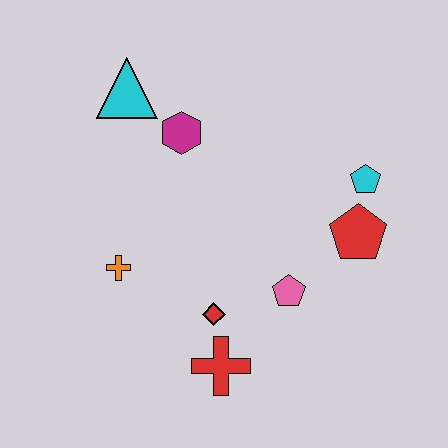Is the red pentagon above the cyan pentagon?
No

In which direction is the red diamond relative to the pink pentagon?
The red diamond is to the left of the pink pentagon.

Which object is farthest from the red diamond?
The cyan triangle is farthest from the red diamond.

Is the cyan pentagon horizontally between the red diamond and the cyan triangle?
No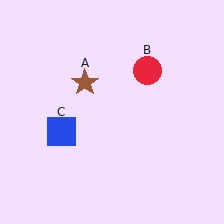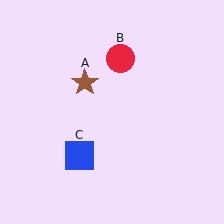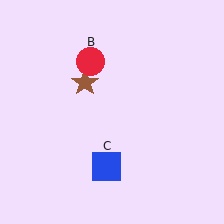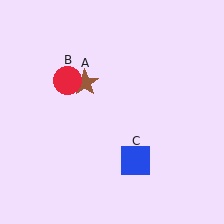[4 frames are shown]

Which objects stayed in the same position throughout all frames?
Brown star (object A) remained stationary.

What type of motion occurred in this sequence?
The red circle (object B), blue square (object C) rotated counterclockwise around the center of the scene.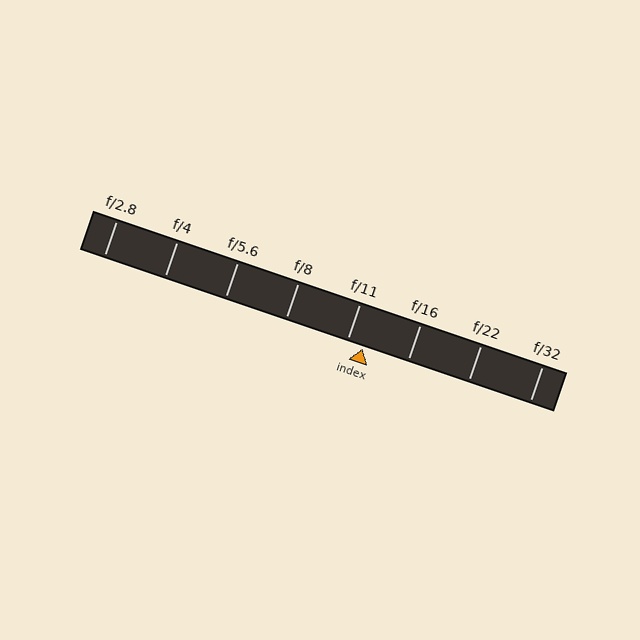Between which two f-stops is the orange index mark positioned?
The index mark is between f/11 and f/16.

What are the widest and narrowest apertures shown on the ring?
The widest aperture shown is f/2.8 and the narrowest is f/32.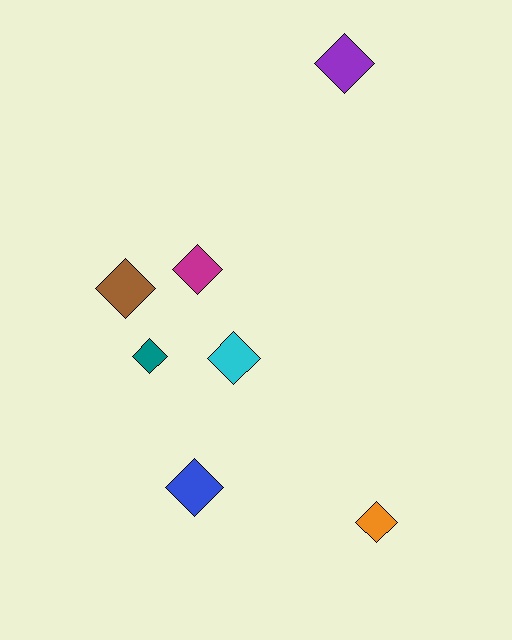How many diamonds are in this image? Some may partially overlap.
There are 7 diamonds.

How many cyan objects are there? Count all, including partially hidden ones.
There is 1 cyan object.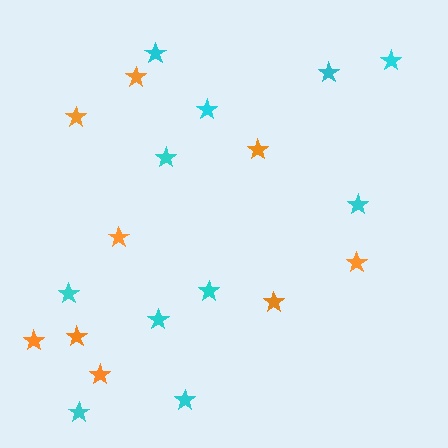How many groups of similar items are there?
There are 2 groups: one group of cyan stars (11) and one group of orange stars (9).